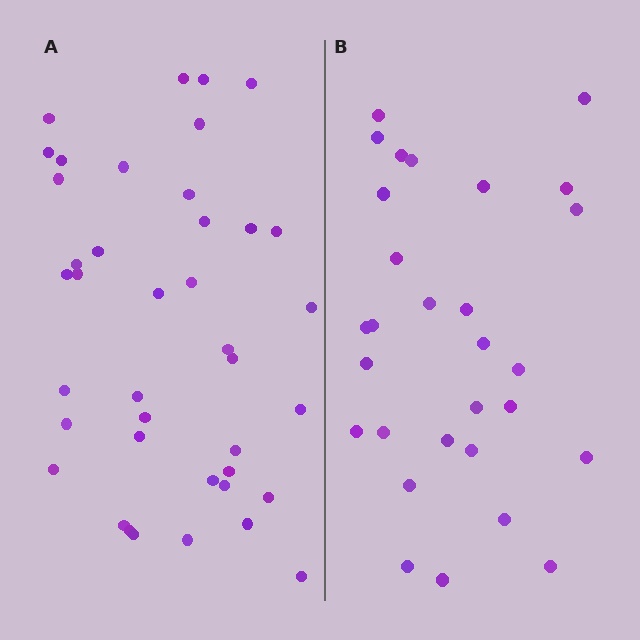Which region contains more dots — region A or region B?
Region A (the left region) has more dots.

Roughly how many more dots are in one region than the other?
Region A has roughly 12 or so more dots than region B.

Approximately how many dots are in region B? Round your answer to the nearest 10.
About 30 dots. (The exact count is 29, which rounds to 30.)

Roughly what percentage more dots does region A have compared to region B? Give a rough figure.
About 40% more.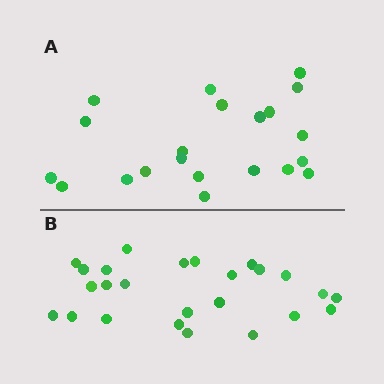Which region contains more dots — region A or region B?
Region B (the bottom region) has more dots.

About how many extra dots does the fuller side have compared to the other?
Region B has about 4 more dots than region A.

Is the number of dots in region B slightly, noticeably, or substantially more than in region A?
Region B has only slightly more — the two regions are fairly close. The ratio is roughly 1.2 to 1.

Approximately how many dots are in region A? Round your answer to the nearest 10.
About 20 dots. (The exact count is 21, which rounds to 20.)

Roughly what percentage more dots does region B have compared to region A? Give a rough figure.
About 20% more.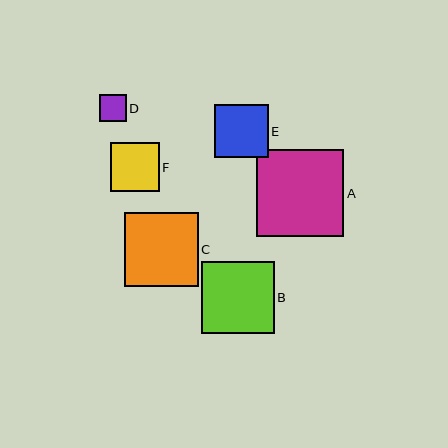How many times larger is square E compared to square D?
Square E is approximately 2.0 times the size of square D.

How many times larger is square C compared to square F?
Square C is approximately 1.5 times the size of square F.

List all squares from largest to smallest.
From largest to smallest: A, C, B, E, F, D.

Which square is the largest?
Square A is the largest with a size of approximately 87 pixels.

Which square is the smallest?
Square D is the smallest with a size of approximately 27 pixels.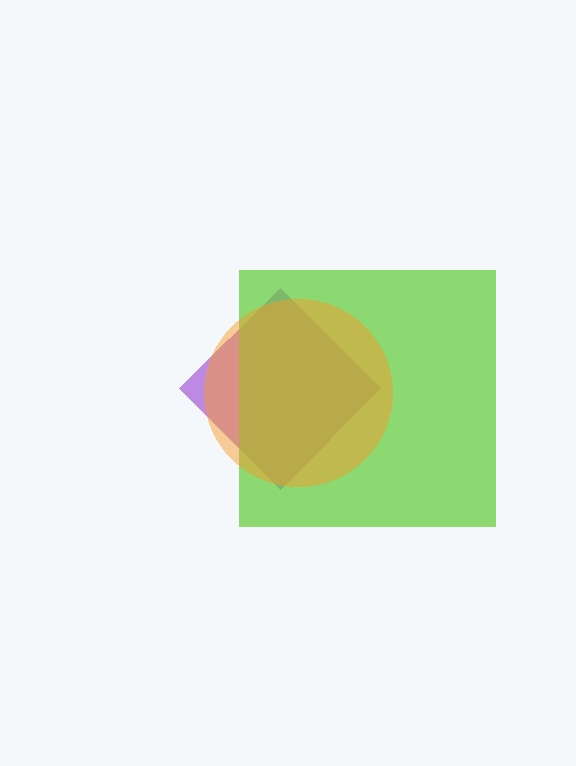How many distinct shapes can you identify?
There are 3 distinct shapes: a purple diamond, a lime square, an orange circle.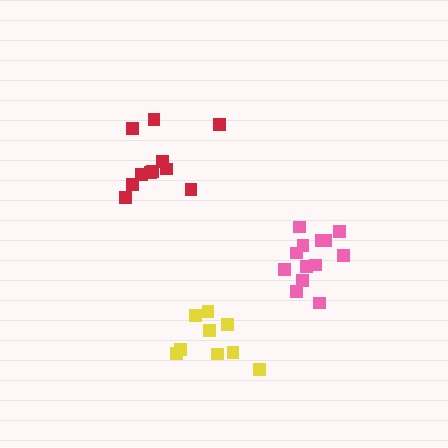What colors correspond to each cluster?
The clusters are colored: yellow, red, pink.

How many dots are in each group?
Group 1: 9 dots, Group 2: 11 dots, Group 3: 13 dots (33 total).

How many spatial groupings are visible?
There are 3 spatial groupings.